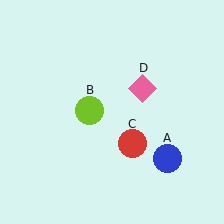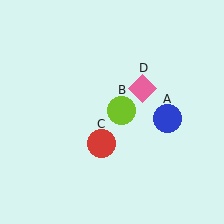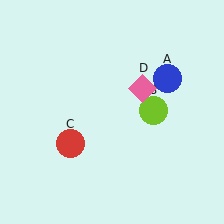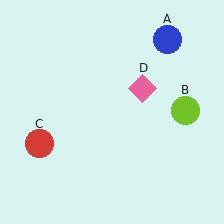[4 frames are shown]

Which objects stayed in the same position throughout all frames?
Pink diamond (object D) remained stationary.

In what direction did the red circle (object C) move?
The red circle (object C) moved left.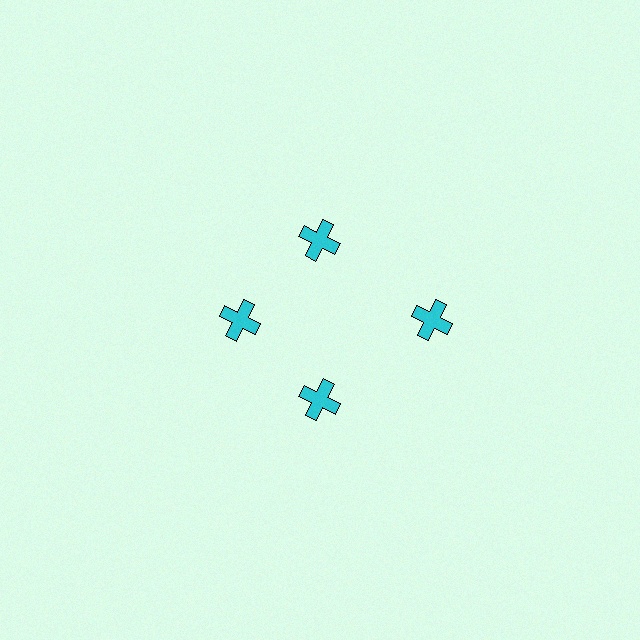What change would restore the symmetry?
The symmetry would be restored by moving it inward, back onto the ring so that all 4 crosses sit at equal angles and equal distance from the center.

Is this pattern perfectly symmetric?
No. The 4 cyan crosses are arranged in a ring, but one element near the 3 o'clock position is pushed outward from the center, breaking the 4-fold rotational symmetry.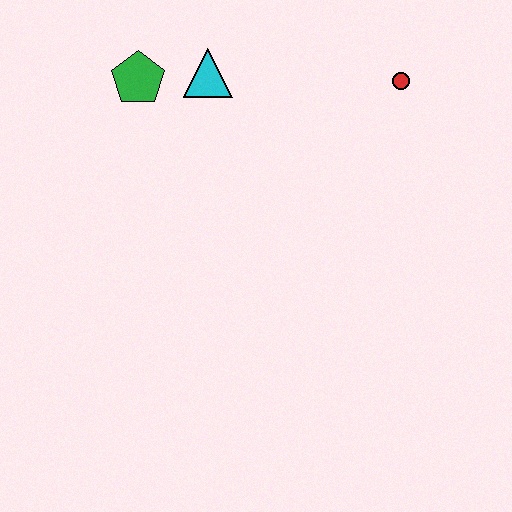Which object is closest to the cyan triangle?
The green pentagon is closest to the cyan triangle.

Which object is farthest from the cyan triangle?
The red circle is farthest from the cyan triangle.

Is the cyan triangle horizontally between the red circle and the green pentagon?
Yes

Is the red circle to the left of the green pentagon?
No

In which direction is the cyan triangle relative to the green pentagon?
The cyan triangle is to the right of the green pentagon.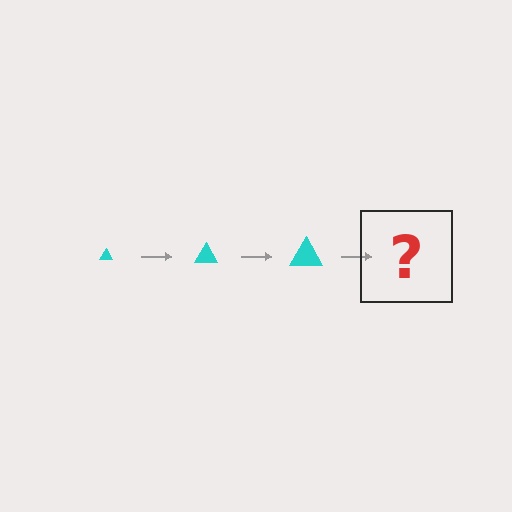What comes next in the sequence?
The next element should be a cyan triangle, larger than the previous one.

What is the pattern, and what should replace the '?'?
The pattern is that the triangle gets progressively larger each step. The '?' should be a cyan triangle, larger than the previous one.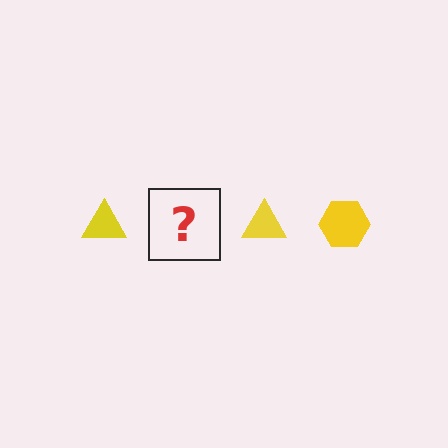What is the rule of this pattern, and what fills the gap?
The rule is that the pattern cycles through triangle, hexagon shapes in yellow. The gap should be filled with a yellow hexagon.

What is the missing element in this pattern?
The missing element is a yellow hexagon.